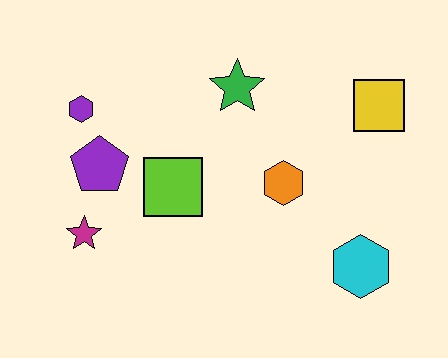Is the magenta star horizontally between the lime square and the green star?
No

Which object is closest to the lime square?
The purple pentagon is closest to the lime square.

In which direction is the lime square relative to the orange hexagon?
The lime square is to the left of the orange hexagon.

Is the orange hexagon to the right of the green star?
Yes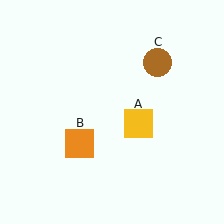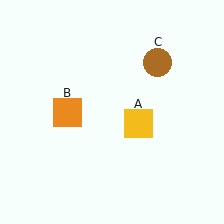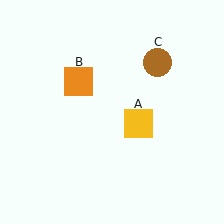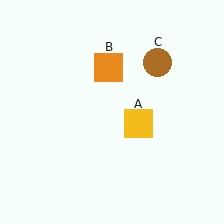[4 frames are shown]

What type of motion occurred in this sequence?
The orange square (object B) rotated clockwise around the center of the scene.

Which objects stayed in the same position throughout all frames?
Yellow square (object A) and brown circle (object C) remained stationary.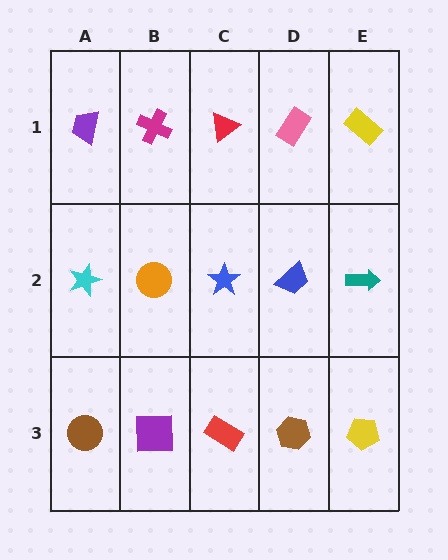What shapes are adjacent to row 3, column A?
A cyan star (row 2, column A), a purple square (row 3, column B).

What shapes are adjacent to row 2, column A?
A purple trapezoid (row 1, column A), a brown circle (row 3, column A), an orange circle (row 2, column B).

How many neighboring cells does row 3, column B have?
3.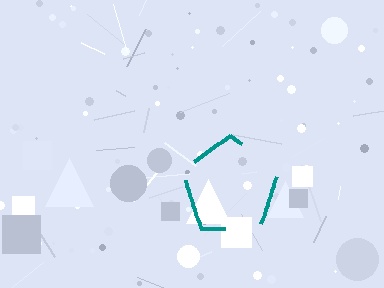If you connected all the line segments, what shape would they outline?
They would outline a pentagon.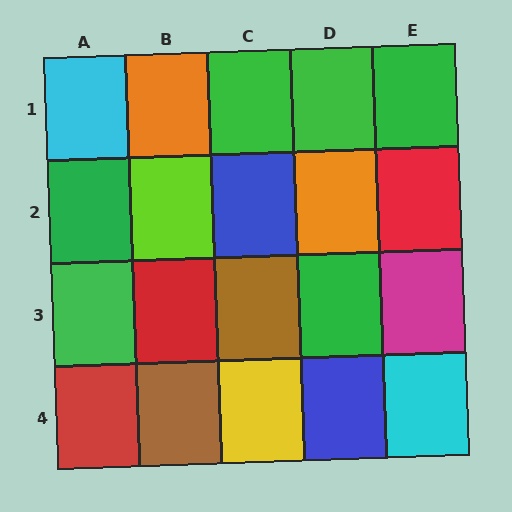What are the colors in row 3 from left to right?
Green, red, brown, green, magenta.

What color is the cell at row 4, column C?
Yellow.